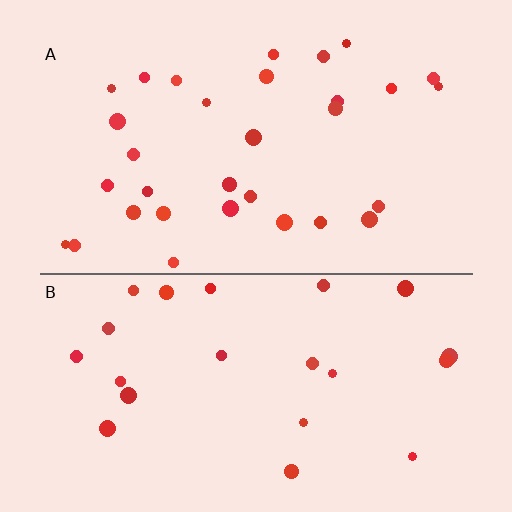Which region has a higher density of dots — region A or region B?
A (the top).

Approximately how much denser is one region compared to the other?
Approximately 1.4× — region A over region B.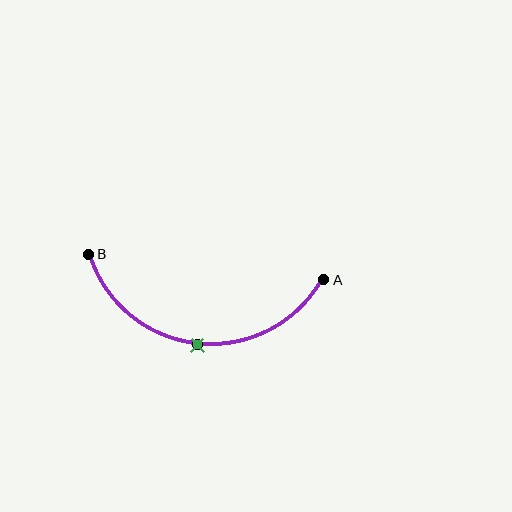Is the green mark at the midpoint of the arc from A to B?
Yes. The green mark lies on the arc at equal arc-length from both A and B — it is the arc midpoint.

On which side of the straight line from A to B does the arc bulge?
The arc bulges below the straight line connecting A and B.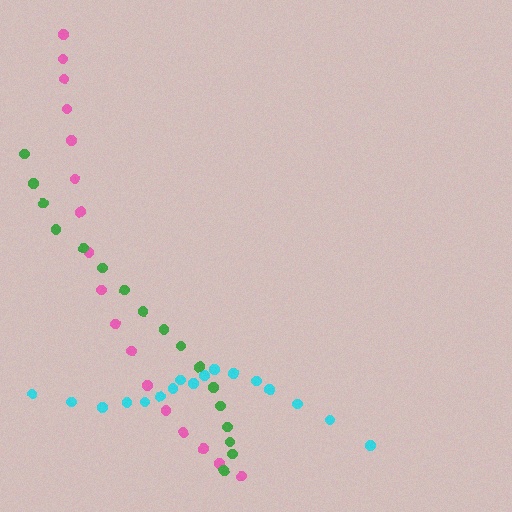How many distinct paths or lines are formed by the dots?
There are 3 distinct paths.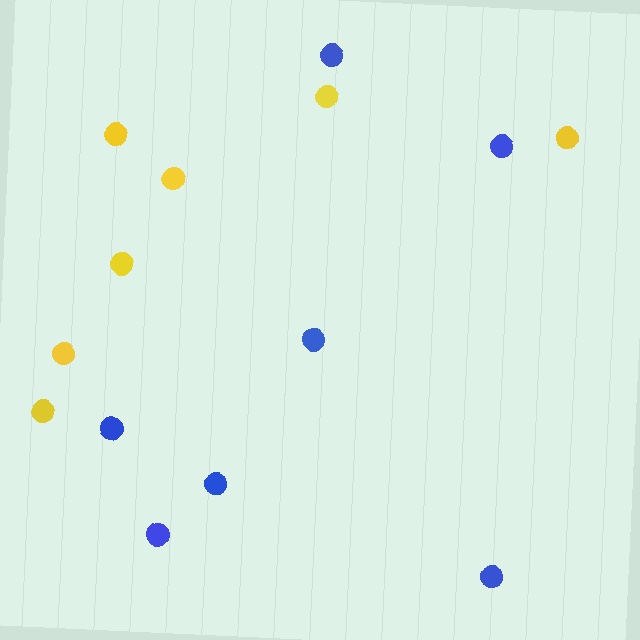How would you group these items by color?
There are 2 groups: one group of blue circles (7) and one group of yellow circles (7).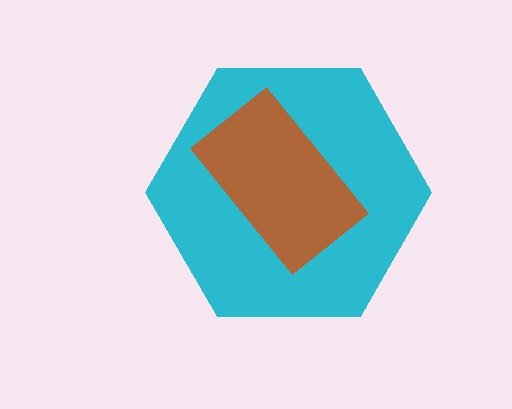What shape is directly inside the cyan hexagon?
The brown rectangle.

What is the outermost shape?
The cyan hexagon.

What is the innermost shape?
The brown rectangle.